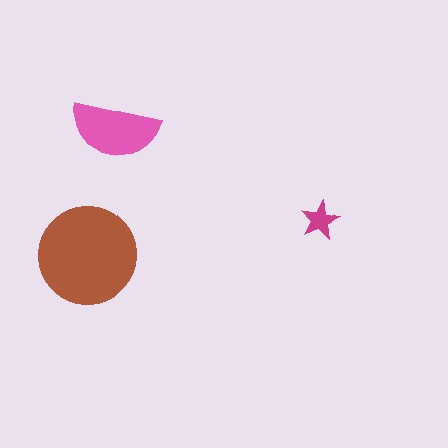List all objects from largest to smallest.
The brown circle, the pink semicircle, the magenta star.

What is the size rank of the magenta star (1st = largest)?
3rd.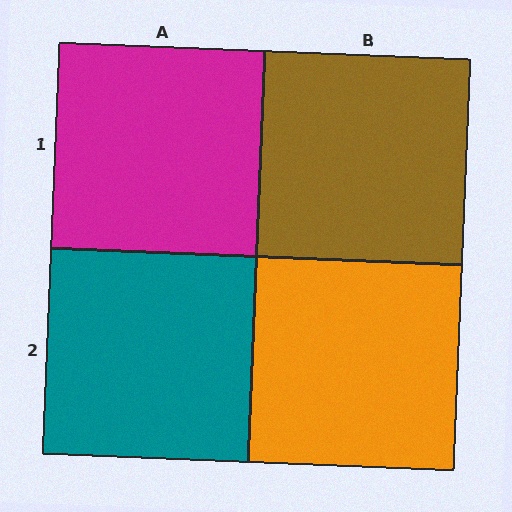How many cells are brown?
1 cell is brown.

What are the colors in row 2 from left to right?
Teal, orange.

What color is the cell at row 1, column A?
Magenta.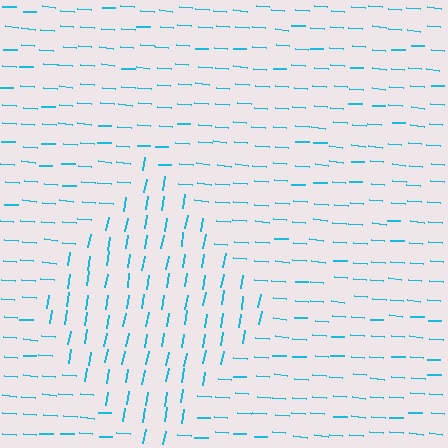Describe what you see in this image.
The image is filled with small cyan line segments. A diamond region in the image has lines oriented differently from the surrounding lines, creating a visible texture boundary.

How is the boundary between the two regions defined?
The boundary is defined purely by a change in line orientation (approximately 85 degrees difference). All lines are the same color and thickness.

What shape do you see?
I see a diamond.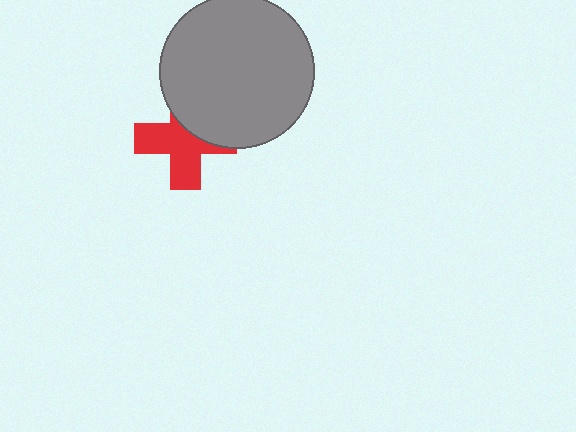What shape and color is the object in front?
The object in front is a gray circle.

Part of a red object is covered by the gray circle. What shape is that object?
It is a cross.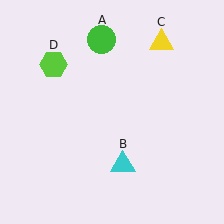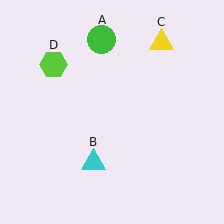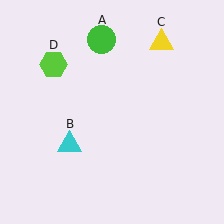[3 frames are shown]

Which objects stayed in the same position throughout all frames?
Green circle (object A) and yellow triangle (object C) and lime hexagon (object D) remained stationary.